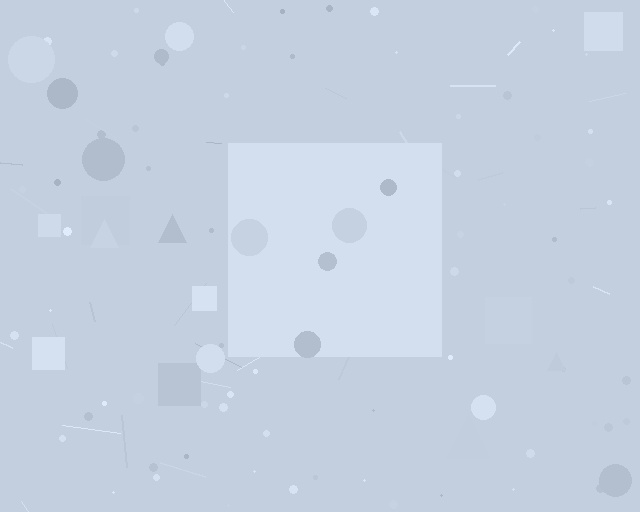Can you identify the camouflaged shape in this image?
The camouflaged shape is a square.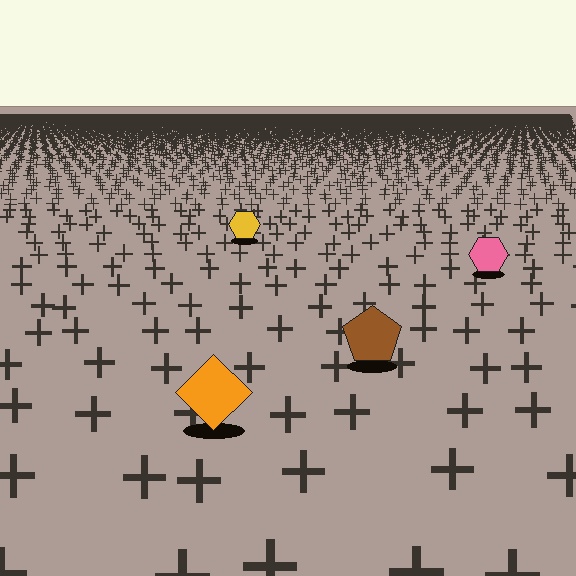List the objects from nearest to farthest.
From nearest to farthest: the orange diamond, the brown pentagon, the pink hexagon, the yellow hexagon.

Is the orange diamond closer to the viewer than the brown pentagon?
Yes. The orange diamond is closer — you can tell from the texture gradient: the ground texture is coarser near it.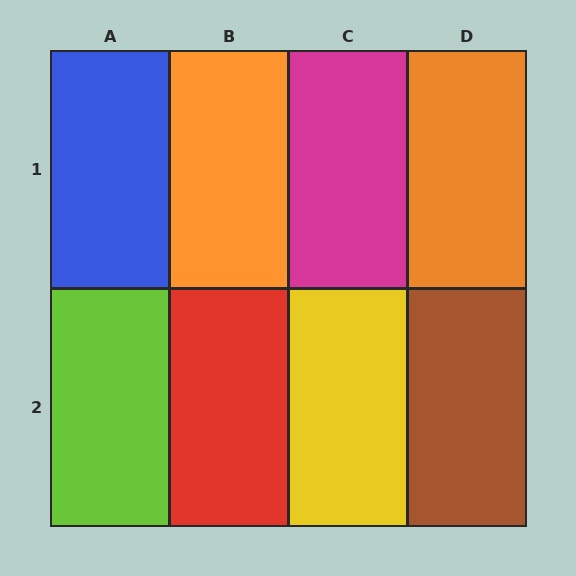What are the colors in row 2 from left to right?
Lime, red, yellow, brown.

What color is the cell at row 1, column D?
Orange.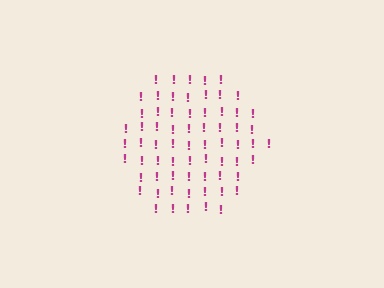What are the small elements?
The small elements are exclamation marks.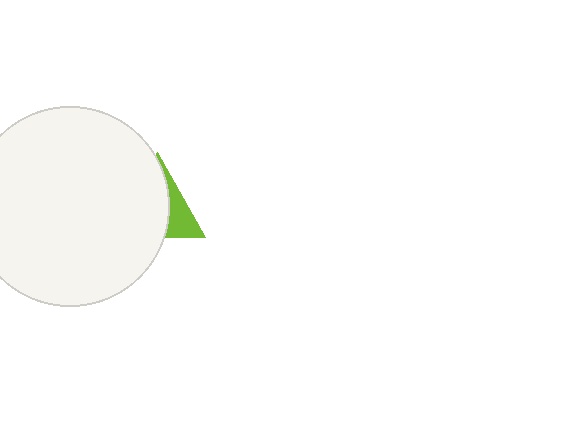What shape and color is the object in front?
The object in front is a white circle.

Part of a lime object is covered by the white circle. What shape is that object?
It is a triangle.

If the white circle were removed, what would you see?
You would see the complete lime triangle.